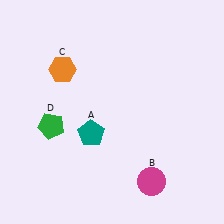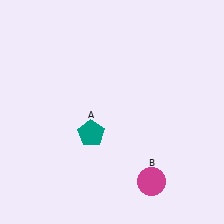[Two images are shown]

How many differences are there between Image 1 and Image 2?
There are 2 differences between the two images.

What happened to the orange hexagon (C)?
The orange hexagon (C) was removed in Image 2. It was in the top-left area of Image 1.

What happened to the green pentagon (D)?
The green pentagon (D) was removed in Image 2. It was in the bottom-left area of Image 1.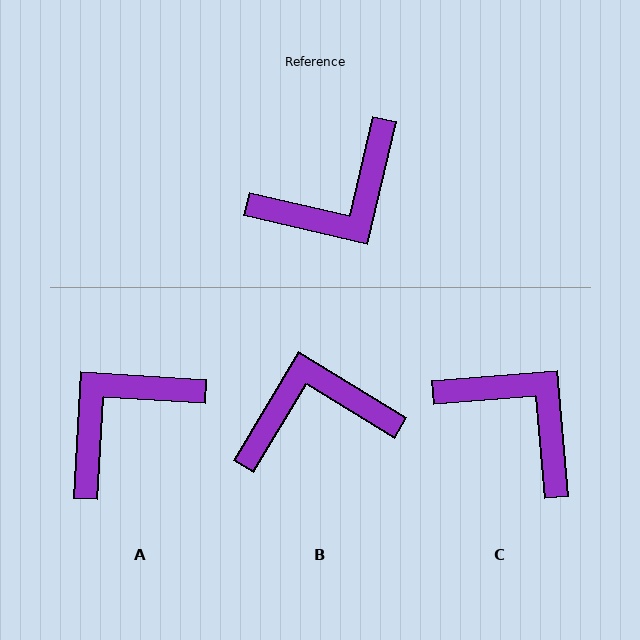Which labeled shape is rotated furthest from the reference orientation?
A, about 170 degrees away.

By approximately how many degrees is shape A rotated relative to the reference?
Approximately 170 degrees clockwise.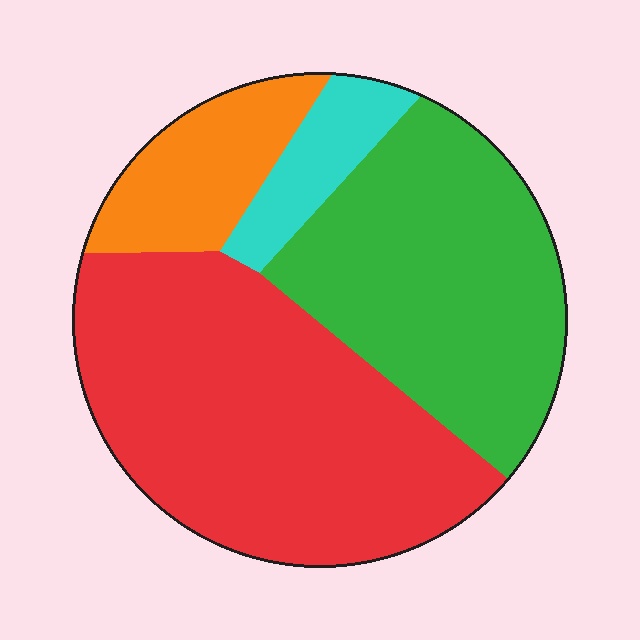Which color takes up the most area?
Red, at roughly 45%.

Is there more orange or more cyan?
Orange.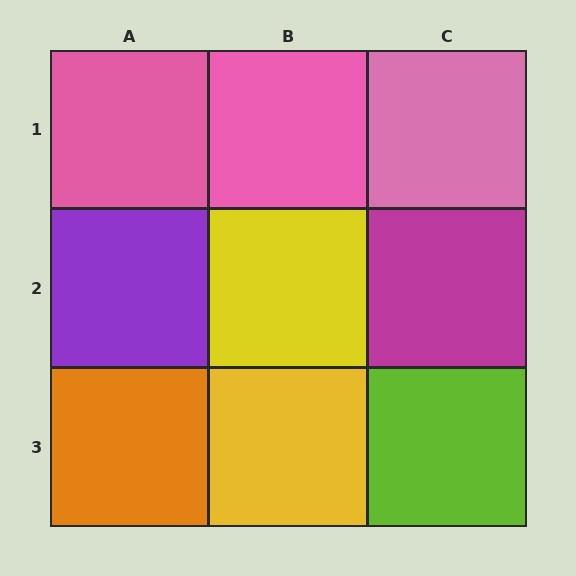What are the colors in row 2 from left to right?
Purple, yellow, magenta.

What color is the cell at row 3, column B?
Yellow.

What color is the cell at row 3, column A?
Orange.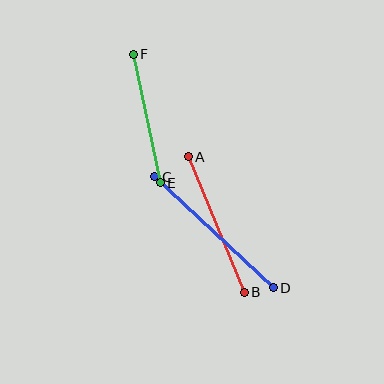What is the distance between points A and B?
The distance is approximately 147 pixels.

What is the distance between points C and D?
The distance is approximately 162 pixels.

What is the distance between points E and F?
The distance is approximately 131 pixels.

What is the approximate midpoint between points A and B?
The midpoint is at approximately (216, 225) pixels.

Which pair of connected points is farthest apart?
Points C and D are farthest apart.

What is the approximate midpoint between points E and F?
The midpoint is at approximately (147, 119) pixels.